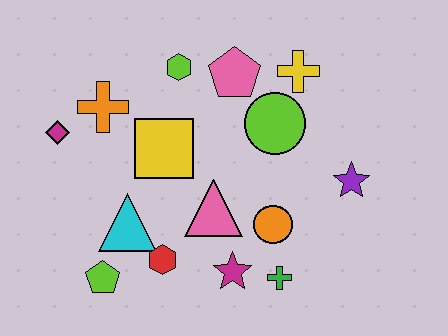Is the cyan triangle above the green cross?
Yes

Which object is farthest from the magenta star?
The magenta diamond is farthest from the magenta star.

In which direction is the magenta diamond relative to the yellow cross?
The magenta diamond is to the left of the yellow cross.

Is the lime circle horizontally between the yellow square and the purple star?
Yes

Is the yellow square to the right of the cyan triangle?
Yes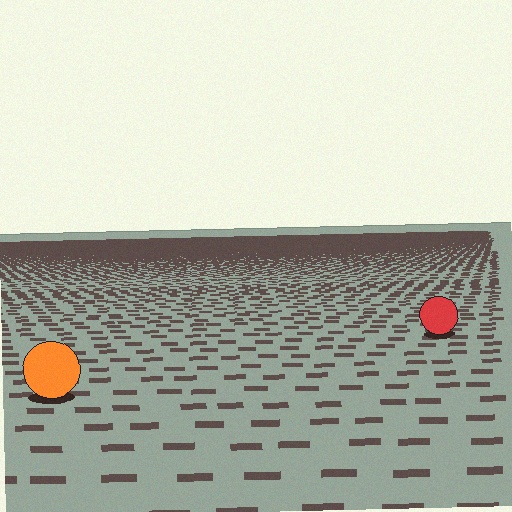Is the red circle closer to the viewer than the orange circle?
No. The orange circle is closer — you can tell from the texture gradient: the ground texture is coarser near it.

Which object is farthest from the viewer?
The red circle is farthest from the viewer. It appears smaller and the ground texture around it is denser.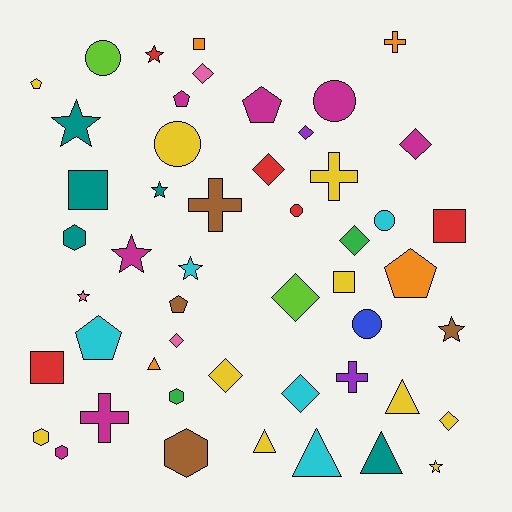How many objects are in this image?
There are 50 objects.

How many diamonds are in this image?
There are 10 diamonds.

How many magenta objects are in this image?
There are 7 magenta objects.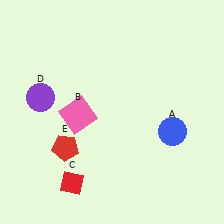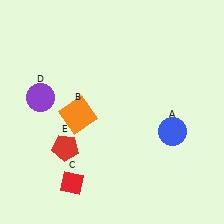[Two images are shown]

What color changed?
The square (B) changed from pink in Image 1 to orange in Image 2.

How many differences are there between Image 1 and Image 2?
There is 1 difference between the two images.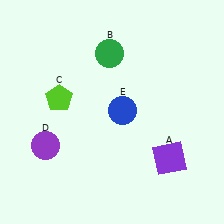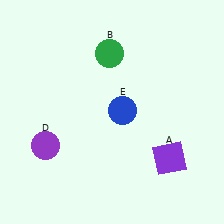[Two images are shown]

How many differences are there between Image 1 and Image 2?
There is 1 difference between the two images.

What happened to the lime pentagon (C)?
The lime pentagon (C) was removed in Image 2. It was in the top-left area of Image 1.